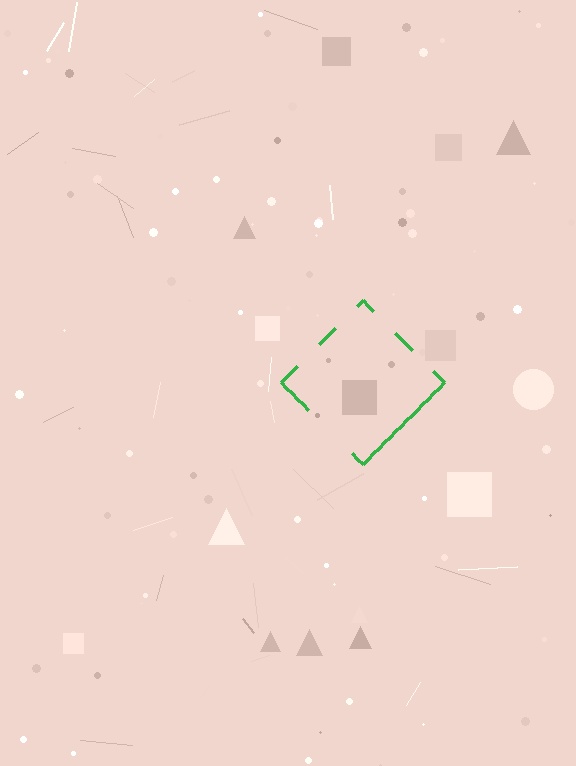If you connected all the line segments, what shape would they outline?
They would outline a diamond.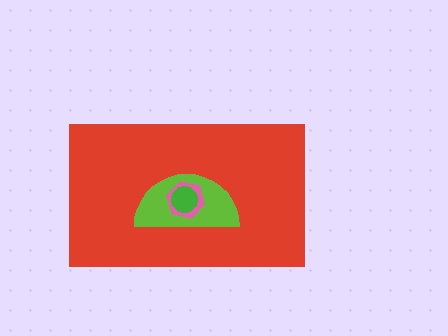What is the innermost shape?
The green circle.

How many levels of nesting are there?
4.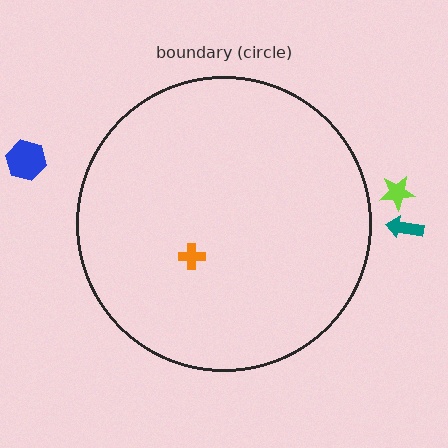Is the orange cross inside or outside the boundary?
Inside.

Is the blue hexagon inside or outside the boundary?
Outside.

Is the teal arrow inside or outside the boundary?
Outside.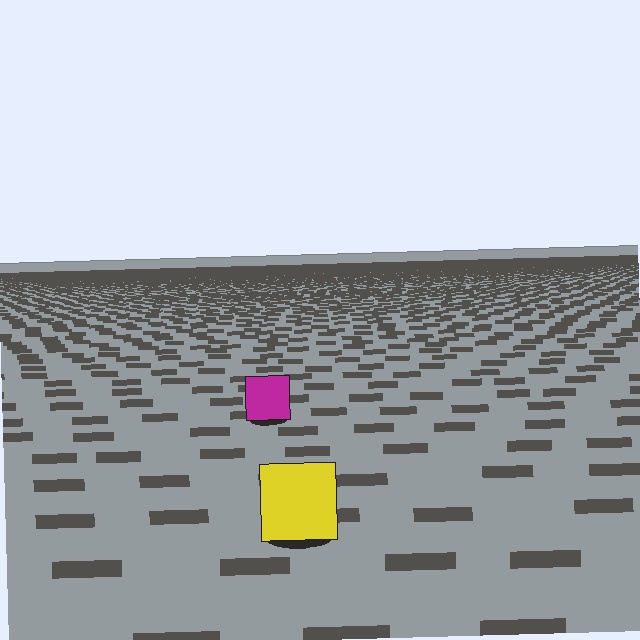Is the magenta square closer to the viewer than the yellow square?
No. The yellow square is closer — you can tell from the texture gradient: the ground texture is coarser near it.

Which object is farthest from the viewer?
The magenta square is farthest from the viewer. It appears smaller and the ground texture around it is denser.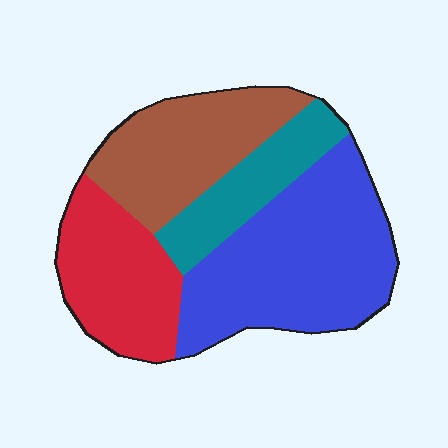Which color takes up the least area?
Teal, at roughly 15%.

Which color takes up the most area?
Blue, at roughly 40%.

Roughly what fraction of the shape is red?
Red covers roughly 20% of the shape.